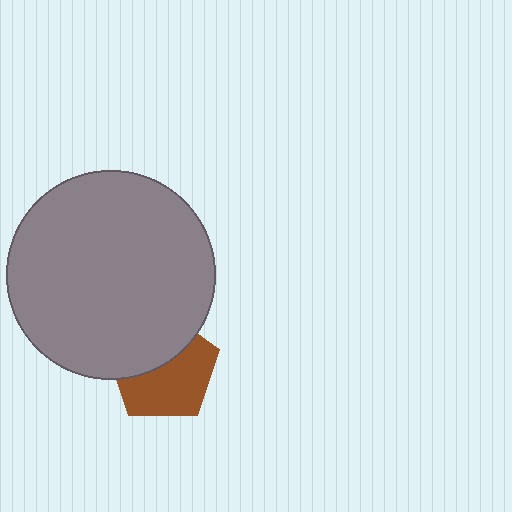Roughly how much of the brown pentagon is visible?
About half of it is visible (roughly 57%).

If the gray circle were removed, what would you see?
You would see the complete brown pentagon.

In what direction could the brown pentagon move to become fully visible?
The brown pentagon could move down. That would shift it out from behind the gray circle entirely.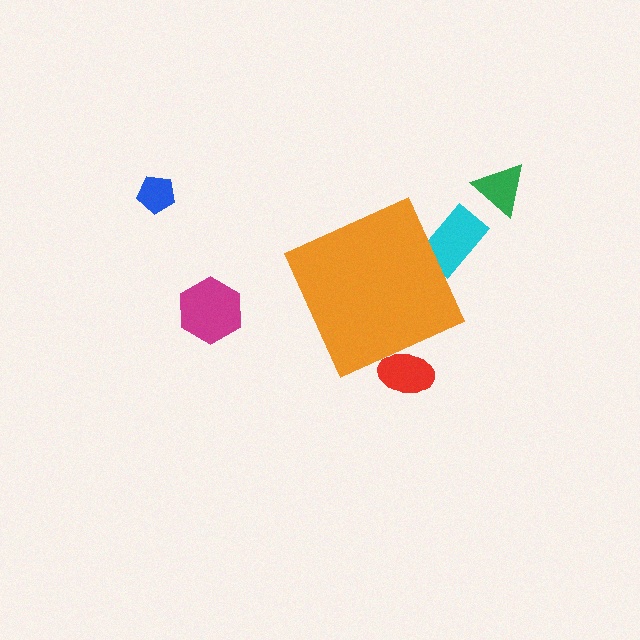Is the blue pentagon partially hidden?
No, the blue pentagon is fully visible.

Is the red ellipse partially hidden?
Yes, the red ellipse is partially hidden behind the orange diamond.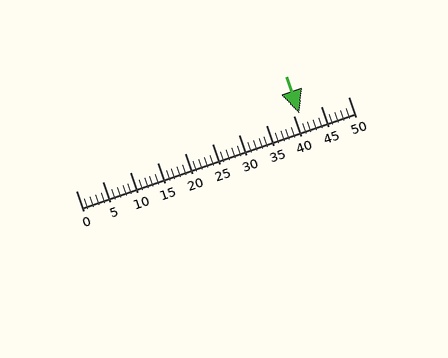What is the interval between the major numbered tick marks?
The major tick marks are spaced 5 units apart.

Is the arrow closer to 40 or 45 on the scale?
The arrow is closer to 40.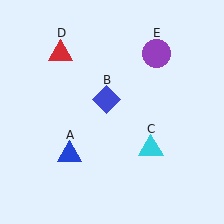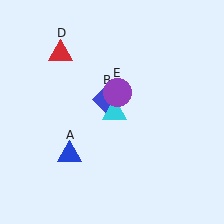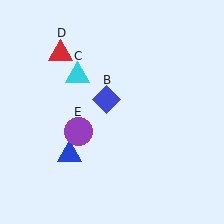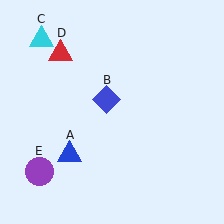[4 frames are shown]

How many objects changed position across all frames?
2 objects changed position: cyan triangle (object C), purple circle (object E).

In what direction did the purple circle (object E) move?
The purple circle (object E) moved down and to the left.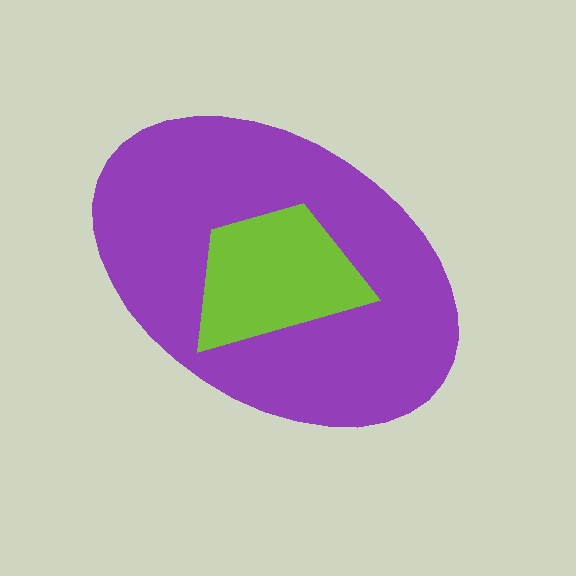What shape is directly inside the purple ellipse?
The lime trapezoid.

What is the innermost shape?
The lime trapezoid.